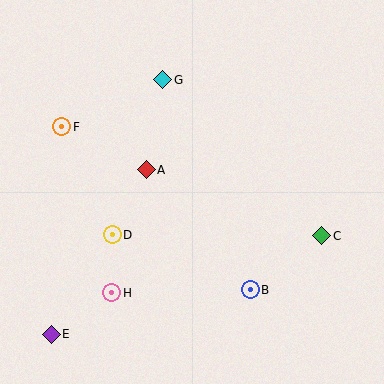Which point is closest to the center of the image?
Point A at (146, 170) is closest to the center.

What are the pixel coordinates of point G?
Point G is at (163, 80).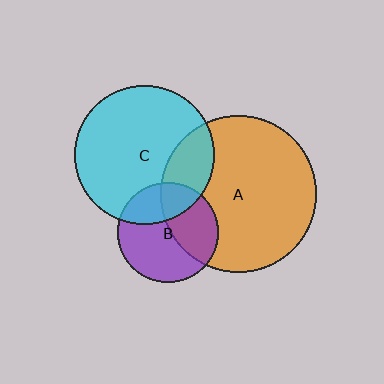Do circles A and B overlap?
Yes.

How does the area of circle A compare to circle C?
Approximately 1.3 times.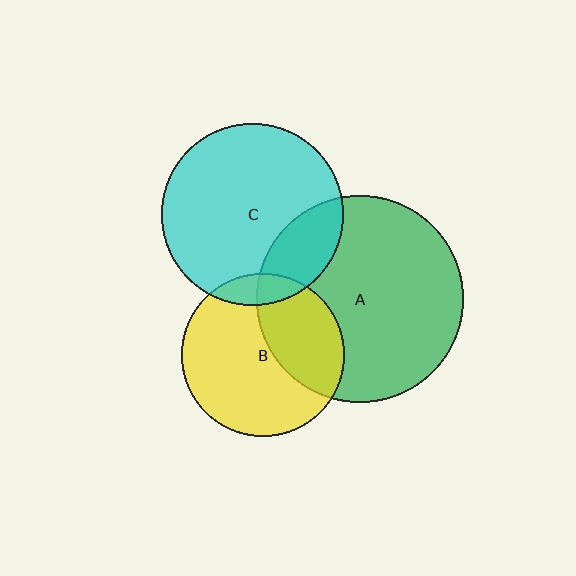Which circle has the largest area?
Circle A (green).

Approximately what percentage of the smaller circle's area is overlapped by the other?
Approximately 35%.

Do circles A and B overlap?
Yes.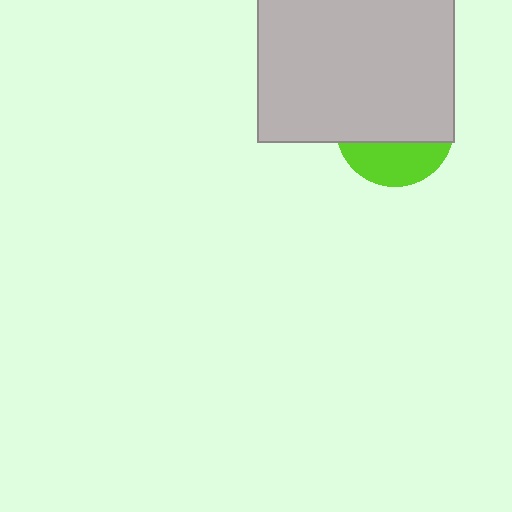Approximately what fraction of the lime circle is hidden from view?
Roughly 67% of the lime circle is hidden behind the light gray rectangle.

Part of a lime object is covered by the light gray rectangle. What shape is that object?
It is a circle.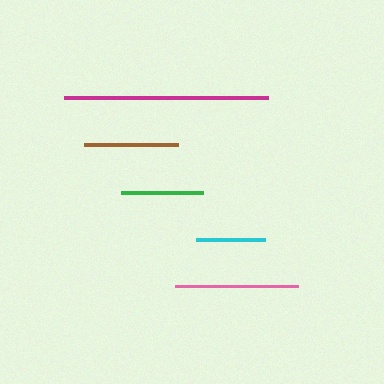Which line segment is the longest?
The magenta line is the longest at approximately 204 pixels.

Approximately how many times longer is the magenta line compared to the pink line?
The magenta line is approximately 1.7 times the length of the pink line.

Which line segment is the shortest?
The cyan line is the shortest at approximately 68 pixels.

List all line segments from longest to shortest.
From longest to shortest: magenta, pink, brown, green, cyan.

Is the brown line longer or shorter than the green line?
The brown line is longer than the green line.